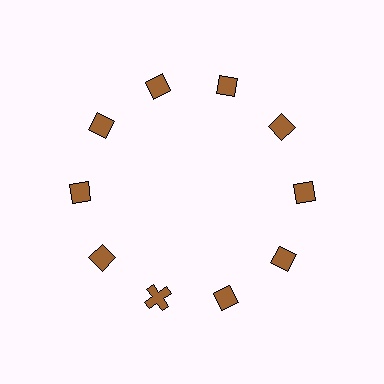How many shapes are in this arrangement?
There are 10 shapes arranged in a ring pattern.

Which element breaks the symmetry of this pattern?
The brown cross at roughly the 7 o'clock position breaks the symmetry. All other shapes are brown diamonds.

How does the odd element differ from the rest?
It has a different shape: cross instead of diamond.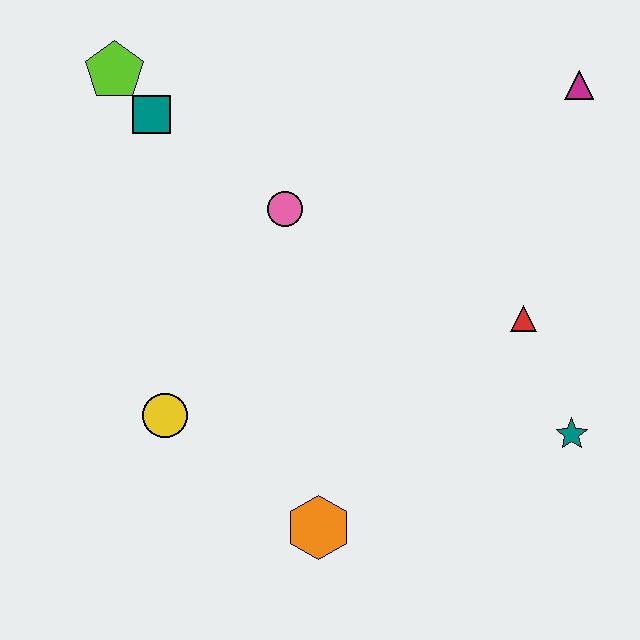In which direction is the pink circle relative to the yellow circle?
The pink circle is above the yellow circle.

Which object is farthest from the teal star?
The lime pentagon is farthest from the teal star.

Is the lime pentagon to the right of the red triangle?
No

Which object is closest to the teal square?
The lime pentagon is closest to the teal square.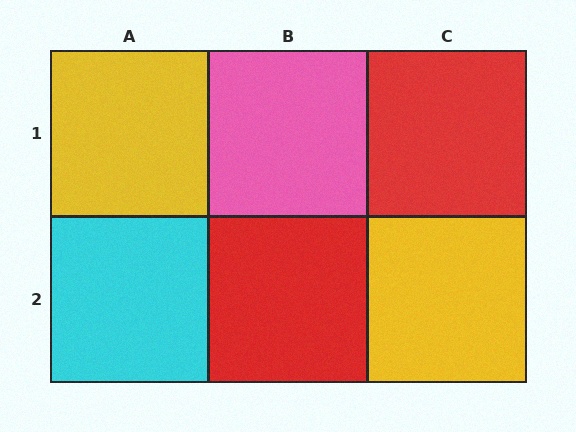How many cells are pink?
1 cell is pink.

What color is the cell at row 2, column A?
Cyan.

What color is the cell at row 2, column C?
Yellow.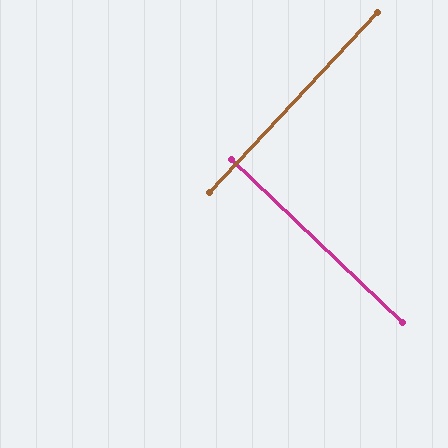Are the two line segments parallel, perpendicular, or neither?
Perpendicular — they meet at approximately 89°.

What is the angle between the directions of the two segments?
Approximately 89 degrees.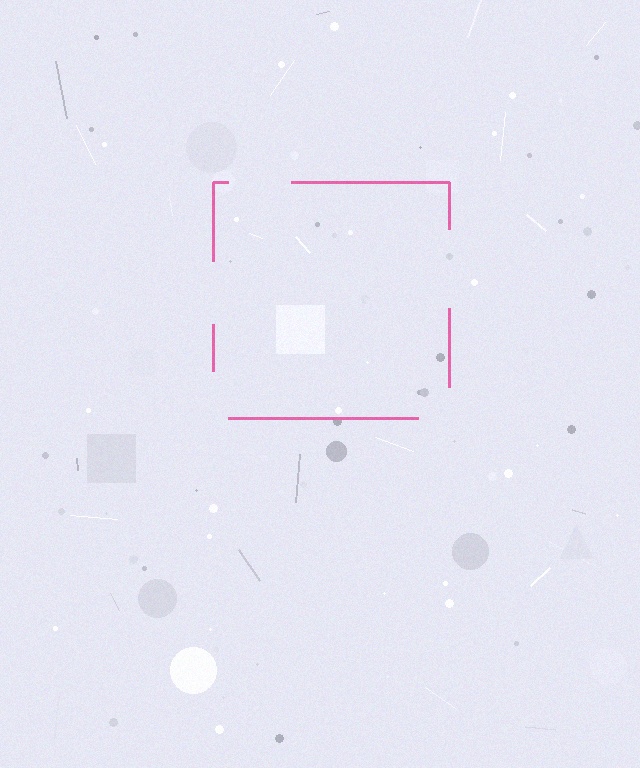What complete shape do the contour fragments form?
The contour fragments form a square.